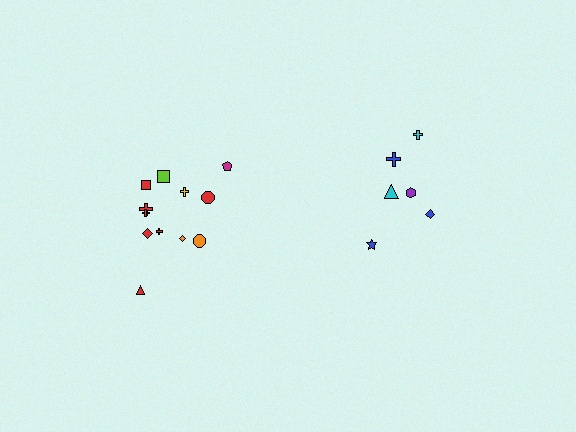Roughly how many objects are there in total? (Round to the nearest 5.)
Roughly 20 objects in total.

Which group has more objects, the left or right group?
The left group.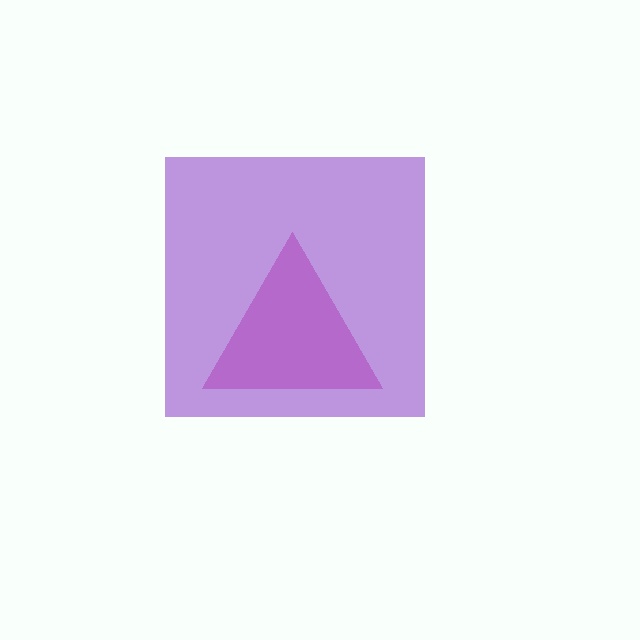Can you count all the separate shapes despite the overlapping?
Yes, there are 2 separate shapes.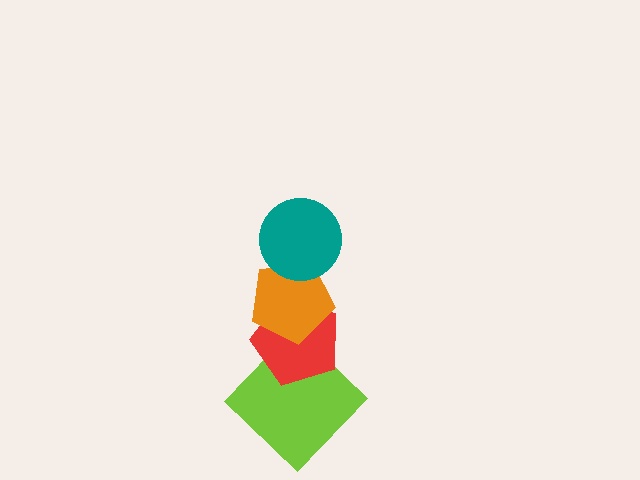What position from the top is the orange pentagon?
The orange pentagon is 2nd from the top.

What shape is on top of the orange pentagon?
The teal circle is on top of the orange pentagon.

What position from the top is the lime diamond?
The lime diamond is 4th from the top.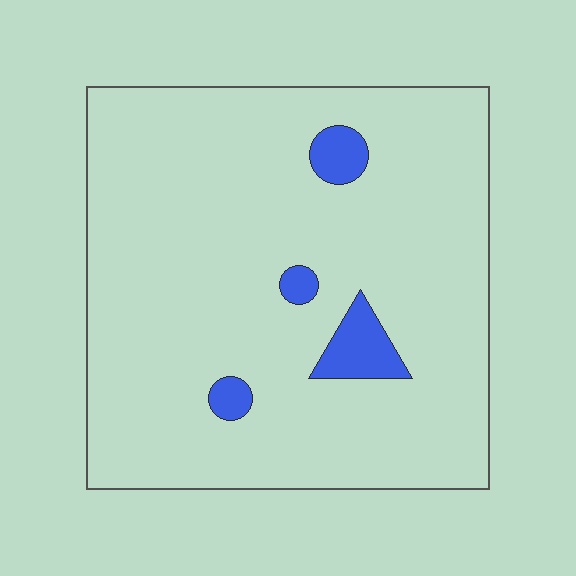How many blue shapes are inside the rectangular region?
4.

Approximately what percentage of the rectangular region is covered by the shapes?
Approximately 5%.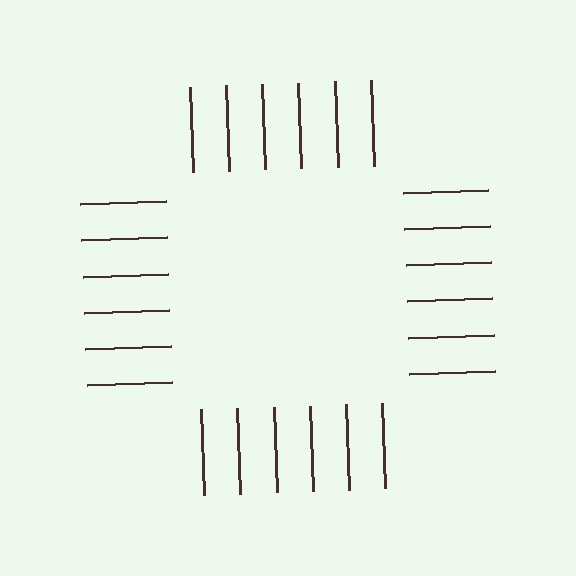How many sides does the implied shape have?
4 sides — the line-ends trace a square.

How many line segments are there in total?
24 — 6 along each of the 4 edges.